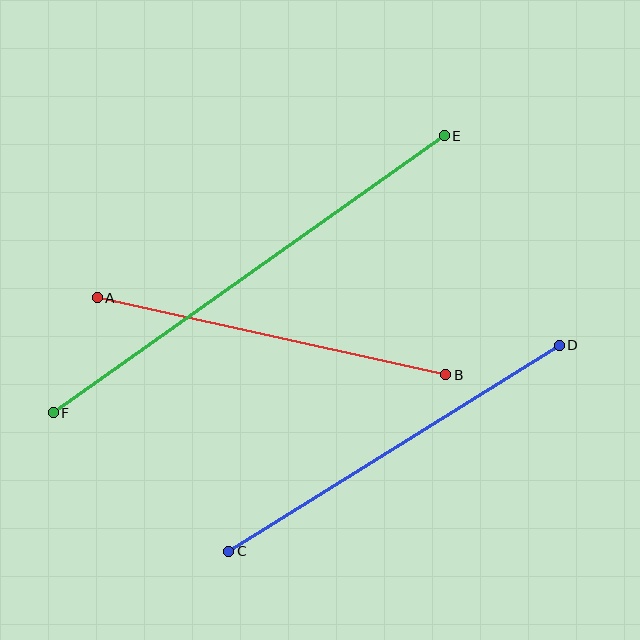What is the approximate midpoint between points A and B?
The midpoint is at approximately (272, 336) pixels.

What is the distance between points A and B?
The distance is approximately 357 pixels.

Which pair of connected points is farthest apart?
Points E and F are farthest apart.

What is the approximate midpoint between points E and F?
The midpoint is at approximately (249, 274) pixels.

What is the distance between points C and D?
The distance is approximately 389 pixels.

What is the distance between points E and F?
The distance is approximately 480 pixels.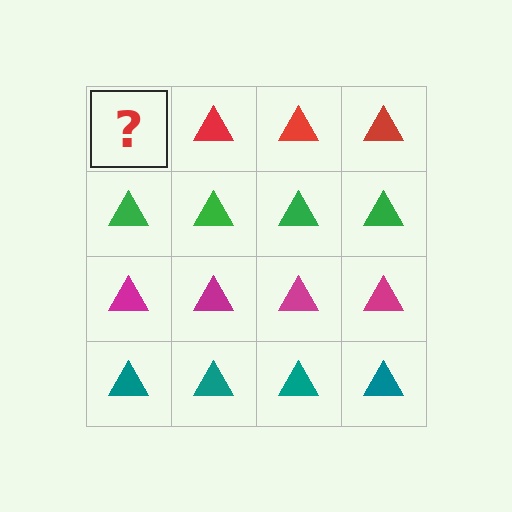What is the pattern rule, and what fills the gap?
The rule is that each row has a consistent color. The gap should be filled with a red triangle.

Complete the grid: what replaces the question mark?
The question mark should be replaced with a red triangle.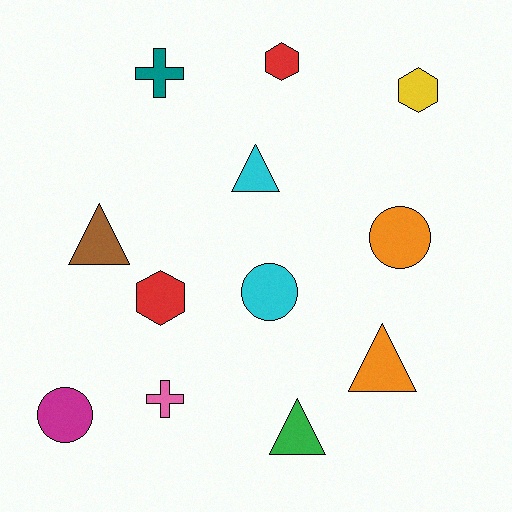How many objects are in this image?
There are 12 objects.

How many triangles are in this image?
There are 4 triangles.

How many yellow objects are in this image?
There is 1 yellow object.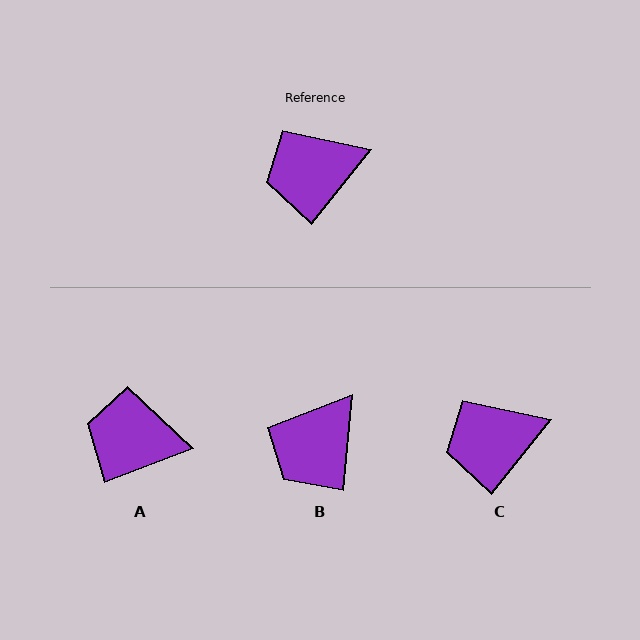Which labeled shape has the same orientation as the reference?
C.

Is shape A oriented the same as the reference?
No, it is off by about 31 degrees.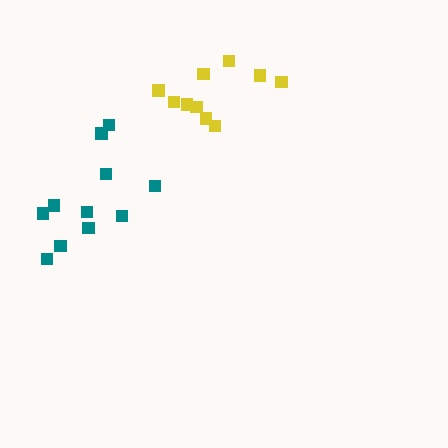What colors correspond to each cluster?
The clusters are colored: yellow, teal.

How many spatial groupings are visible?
There are 2 spatial groupings.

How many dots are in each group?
Group 1: 10 dots, Group 2: 11 dots (21 total).